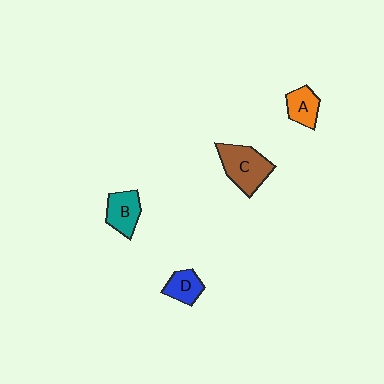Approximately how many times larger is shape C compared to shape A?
Approximately 1.7 times.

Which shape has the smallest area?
Shape D (blue).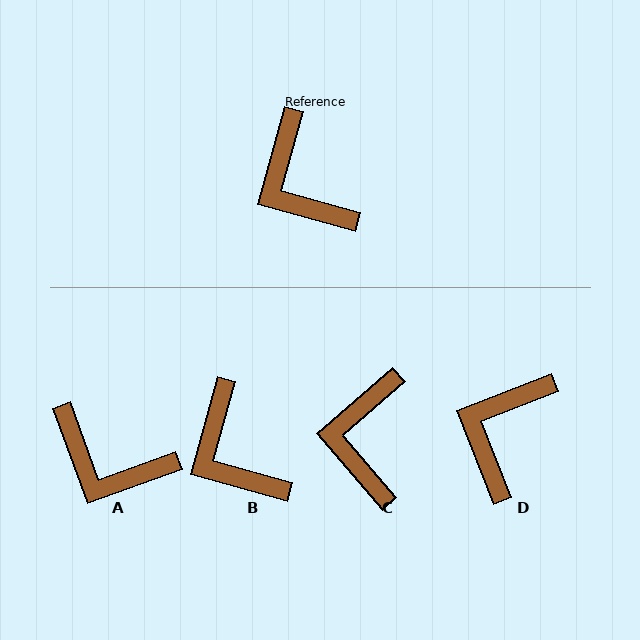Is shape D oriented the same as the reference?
No, it is off by about 53 degrees.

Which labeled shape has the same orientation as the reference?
B.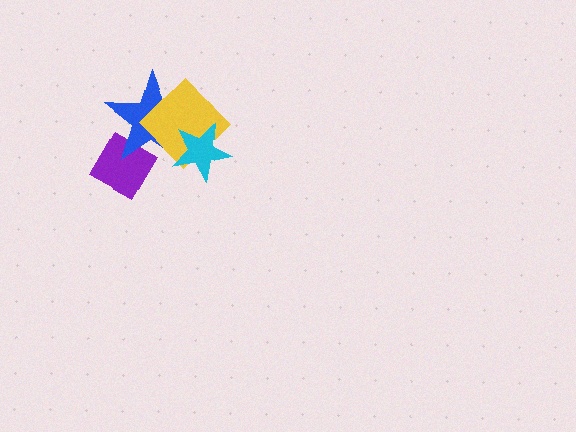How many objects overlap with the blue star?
3 objects overlap with the blue star.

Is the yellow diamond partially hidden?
Yes, it is partially covered by another shape.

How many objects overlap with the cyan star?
2 objects overlap with the cyan star.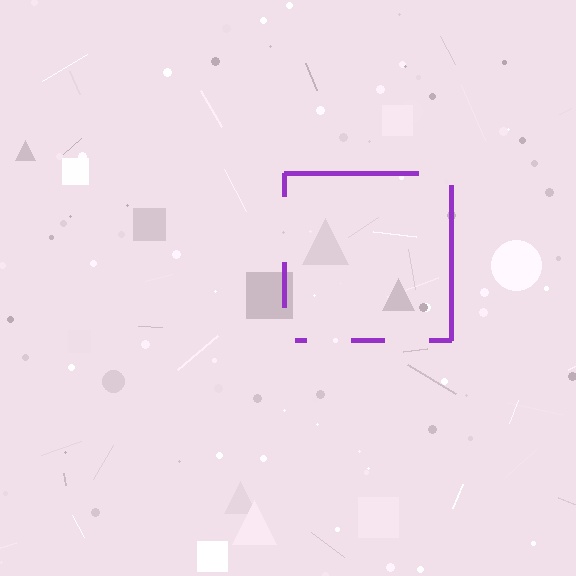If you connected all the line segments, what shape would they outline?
They would outline a square.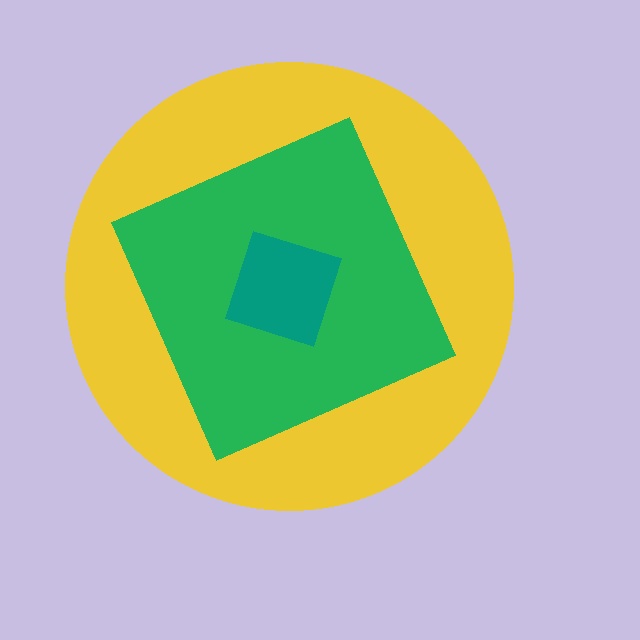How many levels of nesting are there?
3.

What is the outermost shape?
The yellow circle.